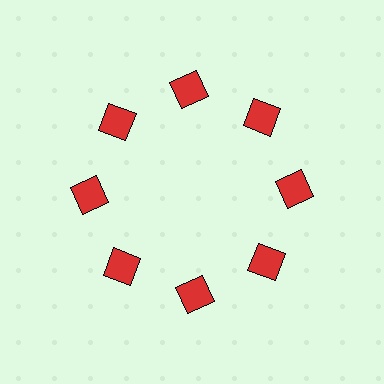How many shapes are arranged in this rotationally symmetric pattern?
There are 8 shapes, arranged in 8 groups of 1.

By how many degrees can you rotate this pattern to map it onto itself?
The pattern maps onto itself every 45 degrees of rotation.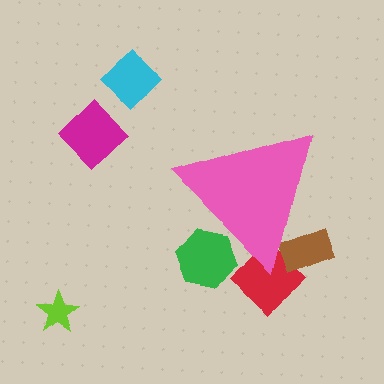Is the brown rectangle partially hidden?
Yes, the brown rectangle is partially hidden behind the pink triangle.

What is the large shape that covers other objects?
A pink triangle.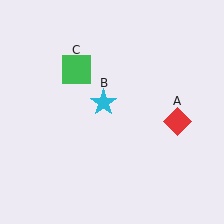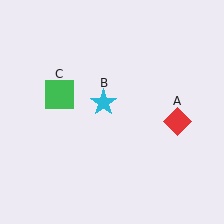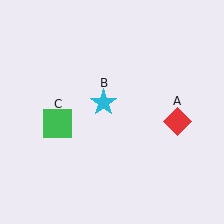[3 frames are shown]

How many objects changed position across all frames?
1 object changed position: green square (object C).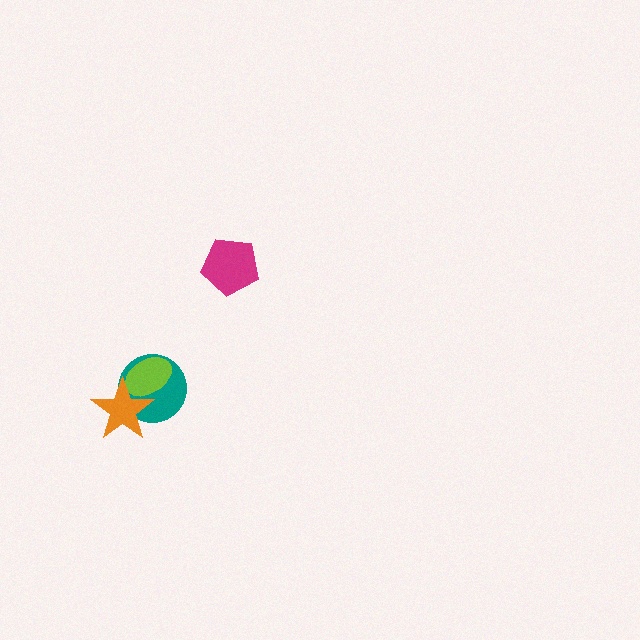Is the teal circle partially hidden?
Yes, it is partially covered by another shape.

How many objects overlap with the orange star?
2 objects overlap with the orange star.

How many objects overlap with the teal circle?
2 objects overlap with the teal circle.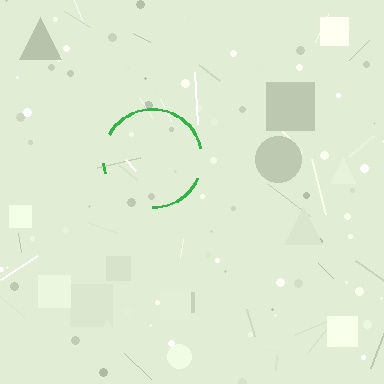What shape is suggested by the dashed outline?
The dashed outline suggests a circle.